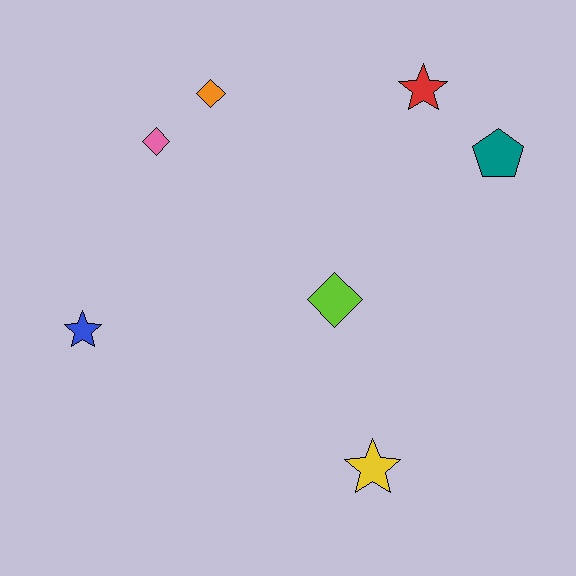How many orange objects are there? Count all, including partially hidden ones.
There is 1 orange object.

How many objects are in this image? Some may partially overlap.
There are 7 objects.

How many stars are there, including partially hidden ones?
There are 3 stars.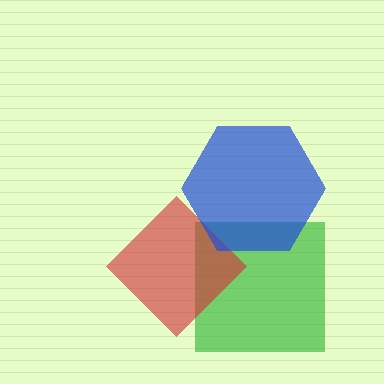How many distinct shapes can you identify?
There are 3 distinct shapes: a green square, a red diamond, a blue hexagon.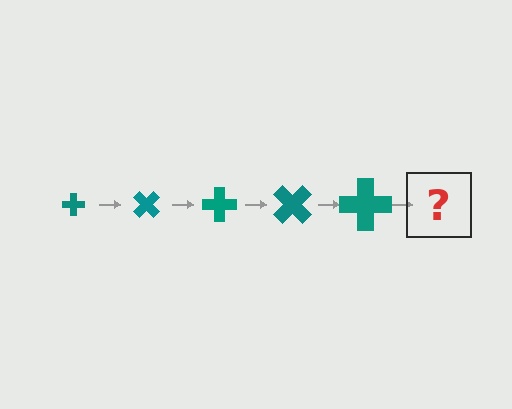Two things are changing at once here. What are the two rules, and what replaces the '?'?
The two rules are that the cross grows larger each step and it rotates 45 degrees each step. The '?' should be a cross, larger than the previous one and rotated 225 degrees from the start.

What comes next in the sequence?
The next element should be a cross, larger than the previous one and rotated 225 degrees from the start.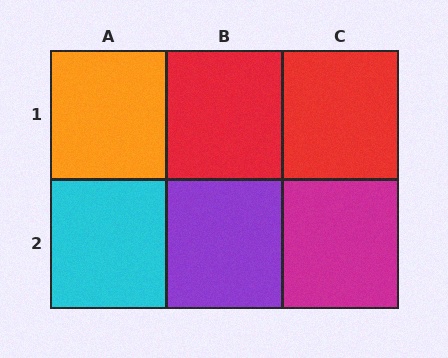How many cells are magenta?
1 cell is magenta.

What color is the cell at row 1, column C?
Red.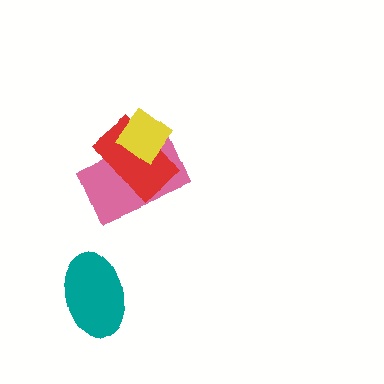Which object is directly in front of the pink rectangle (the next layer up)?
The red rectangle is directly in front of the pink rectangle.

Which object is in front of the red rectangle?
The yellow diamond is in front of the red rectangle.